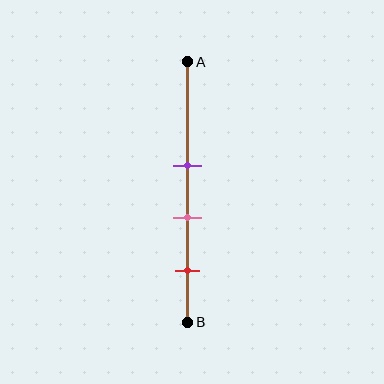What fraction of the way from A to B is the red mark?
The red mark is approximately 80% (0.8) of the way from A to B.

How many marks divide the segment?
There are 3 marks dividing the segment.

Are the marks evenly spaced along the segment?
Yes, the marks are approximately evenly spaced.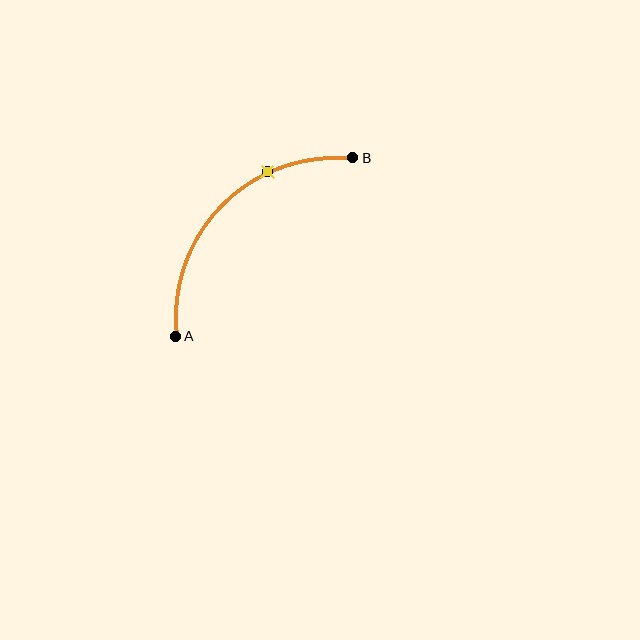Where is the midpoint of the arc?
The arc midpoint is the point on the curve farthest from the straight line joining A and B. It sits above and to the left of that line.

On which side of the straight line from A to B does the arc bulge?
The arc bulges above and to the left of the straight line connecting A and B.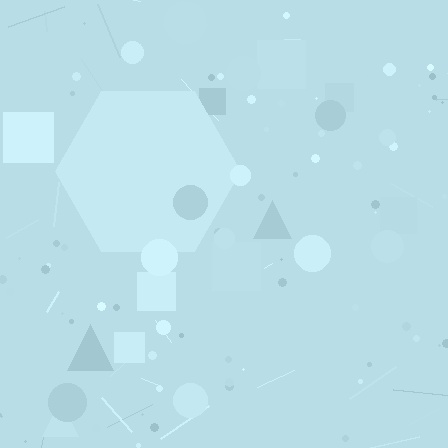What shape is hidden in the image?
A hexagon is hidden in the image.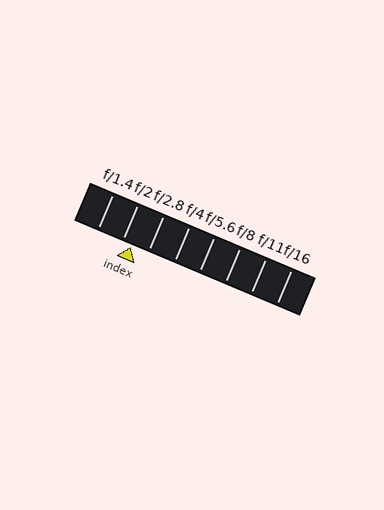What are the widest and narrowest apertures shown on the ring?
The widest aperture shown is f/1.4 and the narrowest is f/16.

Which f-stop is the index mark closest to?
The index mark is closest to f/2.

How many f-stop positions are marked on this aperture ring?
There are 8 f-stop positions marked.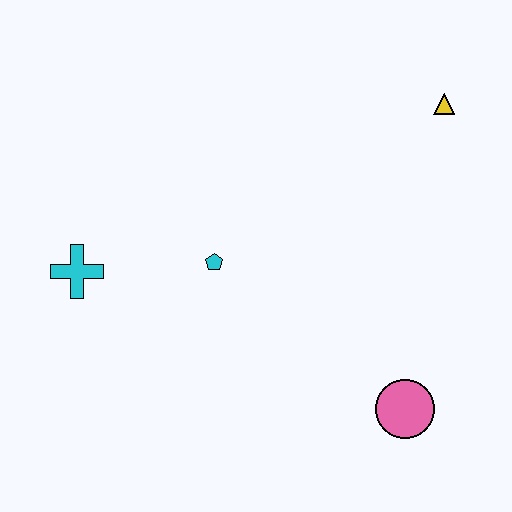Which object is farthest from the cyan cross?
The yellow triangle is farthest from the cyan cross.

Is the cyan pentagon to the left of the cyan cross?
No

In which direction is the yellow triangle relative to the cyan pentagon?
The yellow triangle is to the right of the cyan pentagon.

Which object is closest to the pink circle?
The cyan pentagon is closest to the pink circle.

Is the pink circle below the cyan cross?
Yes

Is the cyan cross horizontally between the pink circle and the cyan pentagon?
No